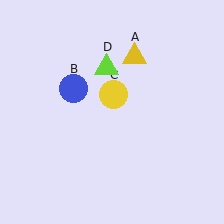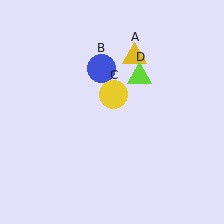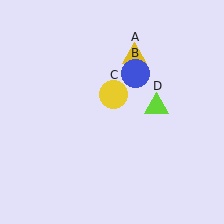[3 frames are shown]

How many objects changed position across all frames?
2 objects changed position: blue circle (object B), lime triangle (object D).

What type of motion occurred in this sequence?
The blue circle (object B), lime triangle (object D) rotated clockwise around the center of the scene.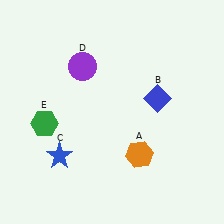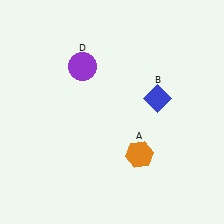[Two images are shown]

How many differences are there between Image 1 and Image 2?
There are 2 differences between the two images.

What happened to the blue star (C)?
The blue star (C) was removed in Image 2. It was in the bottom-left area of Image 1.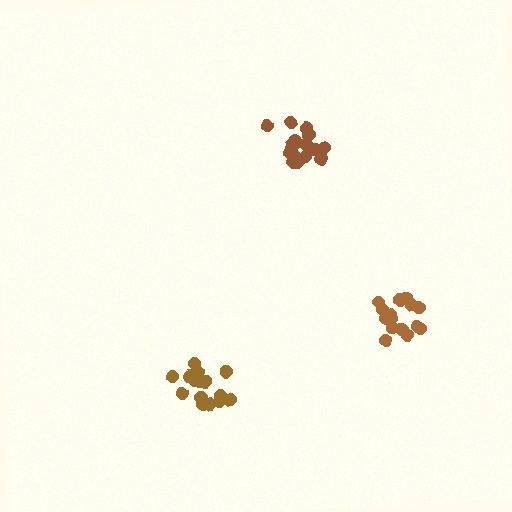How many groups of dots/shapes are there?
There are 3 groups.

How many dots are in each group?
Group 1: 15 dots, Group 2: 15 dots, Group 3: 18 dots (48 total).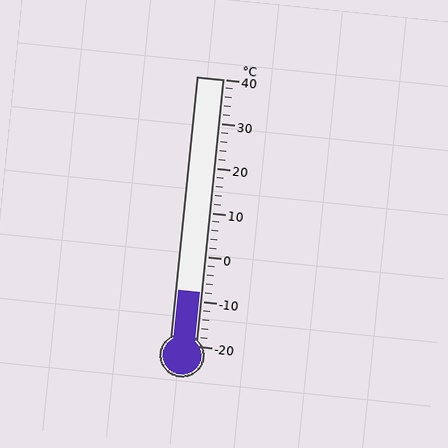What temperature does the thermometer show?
The thermometer shows approximately -8°C.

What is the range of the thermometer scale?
The thermometer scale ranges from -20°C to 40°C.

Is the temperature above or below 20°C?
The temperature is below 20°C.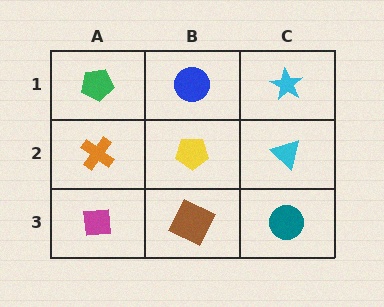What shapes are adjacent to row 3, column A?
An orange cross (row 2, column A), a brown square (row 3, column B).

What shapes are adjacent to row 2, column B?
A blue circle (row 1, column B), a brown square (row 3, column B), an orange cross (row 2, column A), a cyan triangle (row 2, column C).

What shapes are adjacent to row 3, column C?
A cyan triangle (row 2, column C), a brown square (row 3, column B).